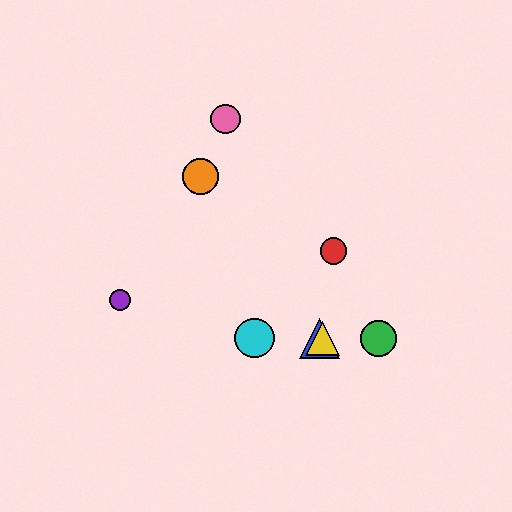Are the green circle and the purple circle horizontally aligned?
No, the green circle is at y≈338 and the purple circle is at y≈300.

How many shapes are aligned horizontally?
4 shapes (the blue triangle, the green circle, the yellow triangle, the cyan circle) are aligned horizontally.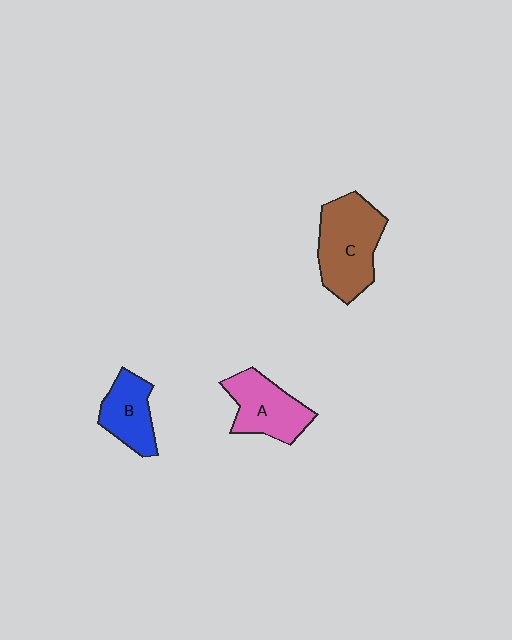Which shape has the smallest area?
Shape B (blue).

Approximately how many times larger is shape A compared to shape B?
Approximately 1.2 times.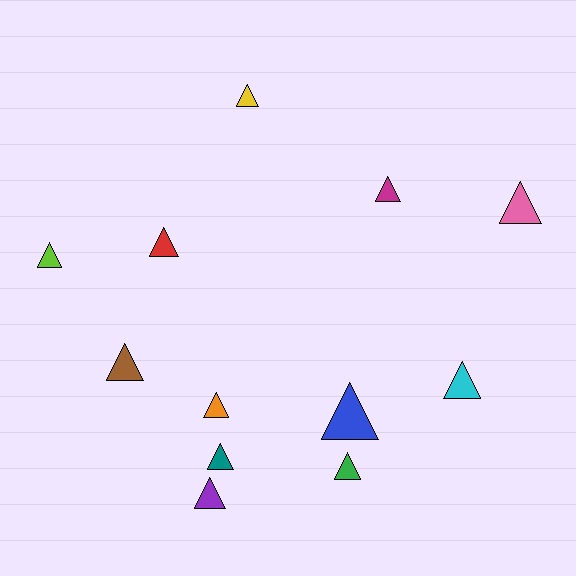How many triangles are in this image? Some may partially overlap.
There are 12 triangles.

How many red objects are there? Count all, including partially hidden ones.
There is 1 red object.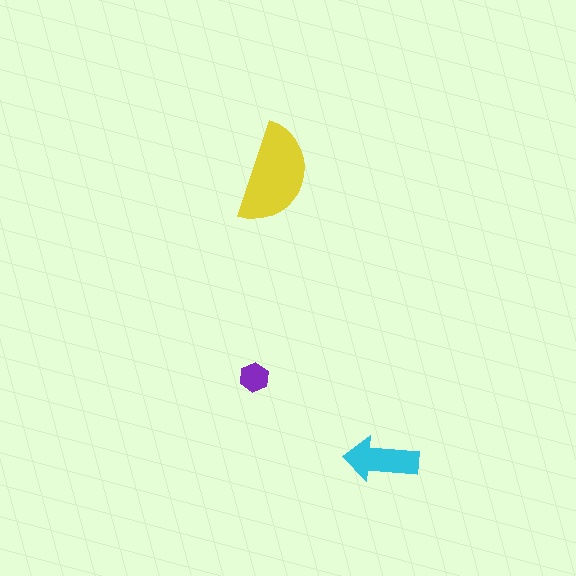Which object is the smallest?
The purple hexagon.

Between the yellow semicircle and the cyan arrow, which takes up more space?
The yellow semicircle.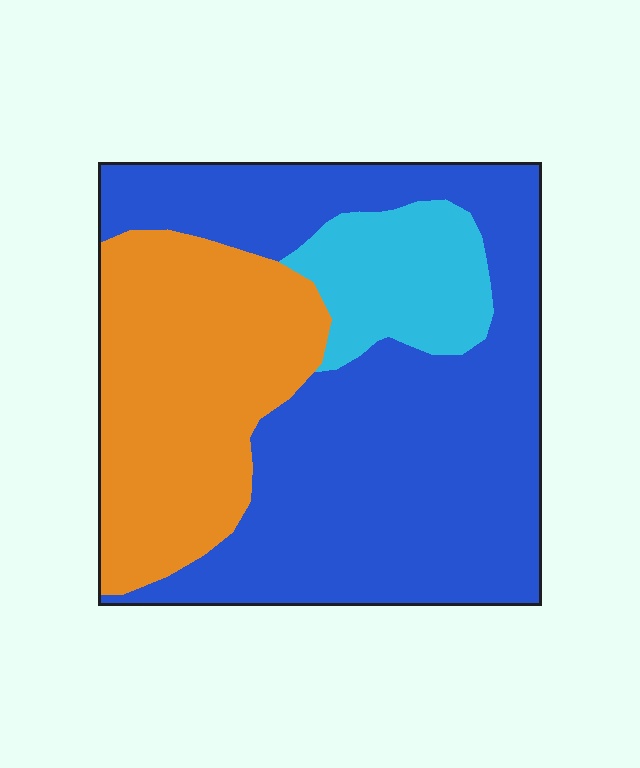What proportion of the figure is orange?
Orange covers 30% of the figure.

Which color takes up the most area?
Blue, at roughly 55%.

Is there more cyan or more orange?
Orange.